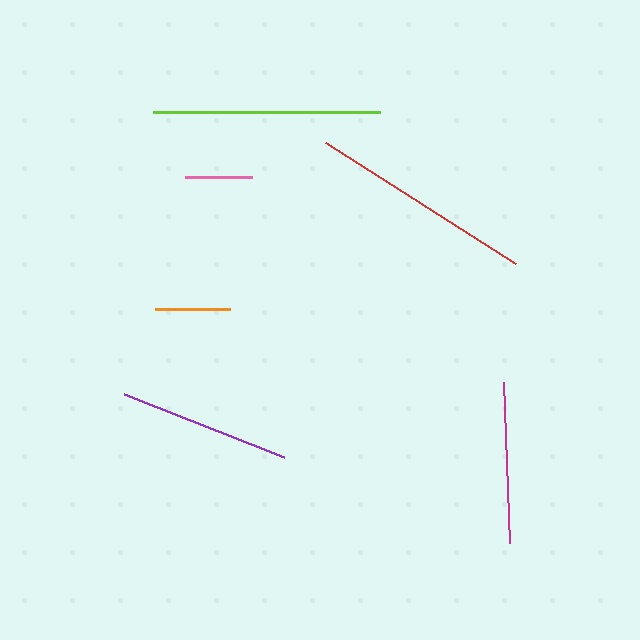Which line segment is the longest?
The lime line is the longest at approximately 227 pixels.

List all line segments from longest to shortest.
From longest to shortest: lime, red, purple, magenta, orange, pink.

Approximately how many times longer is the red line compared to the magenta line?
The red line is approximately 1.4 times the length of the magenta line.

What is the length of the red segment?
The red segment is approximately 224 pixels long.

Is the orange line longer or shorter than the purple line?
The purple line is longer than the orange line.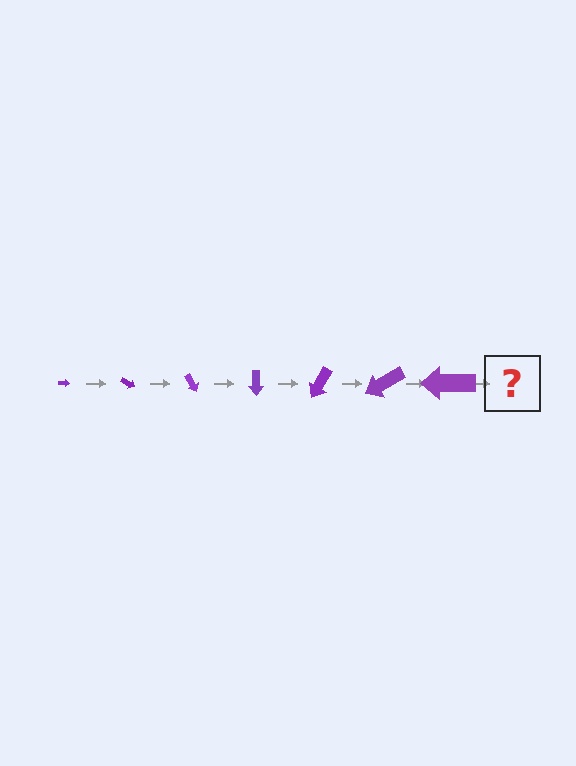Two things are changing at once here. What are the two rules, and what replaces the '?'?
The two rules are that the arrow grows larger each step and it rotates 30 degrees each step. The '?' should be an arrow, larger than the previous one and rotated 210 degrees from the start.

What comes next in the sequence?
The next element should be an arrow, larger than the previous one and rotated 210 degrees from the start.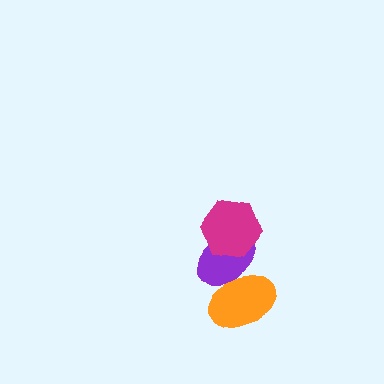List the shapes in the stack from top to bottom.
From top to bottom: the magenta hexagon, the purple ellipse, the orange ellipse.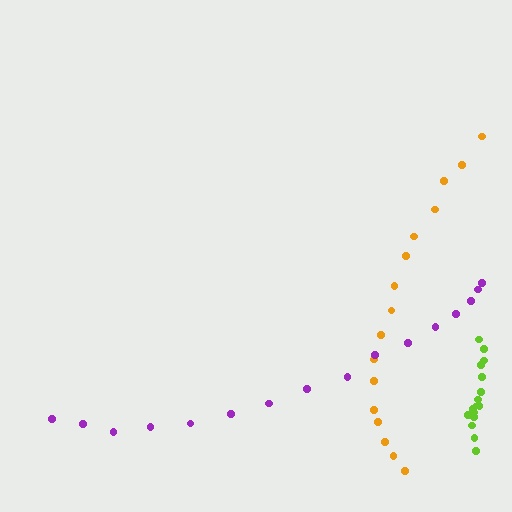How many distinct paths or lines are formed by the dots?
There are 3 distinct paths.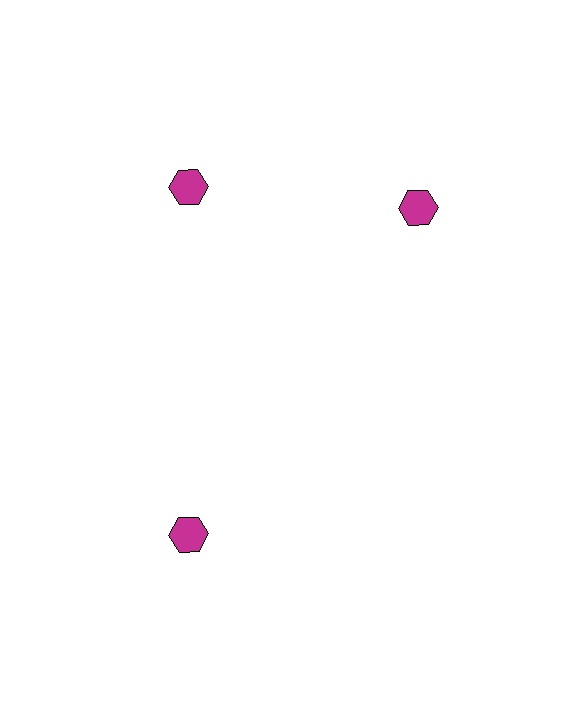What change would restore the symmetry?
The symmetry would be restored by rotating it back into even spacing with its neighbors so that all 3 hexagons sit at equal angles and equal distance from the center.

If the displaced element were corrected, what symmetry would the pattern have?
It would have 3-fold rotational symmetry — the pattern would map onto itself every 120 degrees.